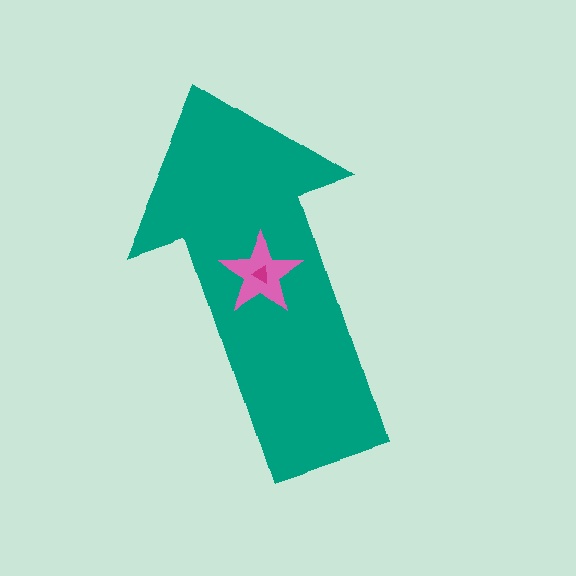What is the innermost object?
The magenta triangle.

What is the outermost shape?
The teal arrow.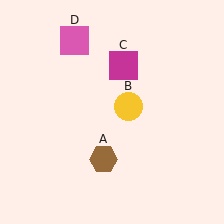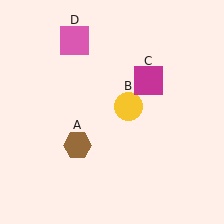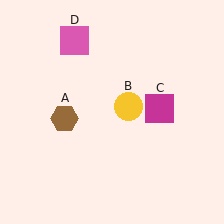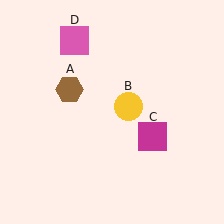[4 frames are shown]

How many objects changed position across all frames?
2 objects changed position: brown hexagon (object A), magenta square (object C).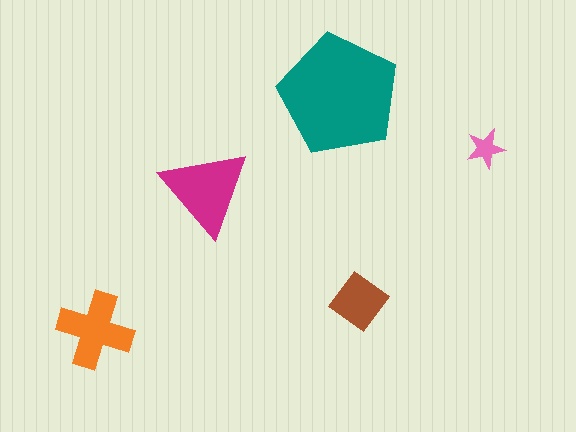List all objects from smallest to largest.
The pink star, the brown diamond, the orange cross, the magenta triangle, the teal pentagon.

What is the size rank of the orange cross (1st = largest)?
3rd.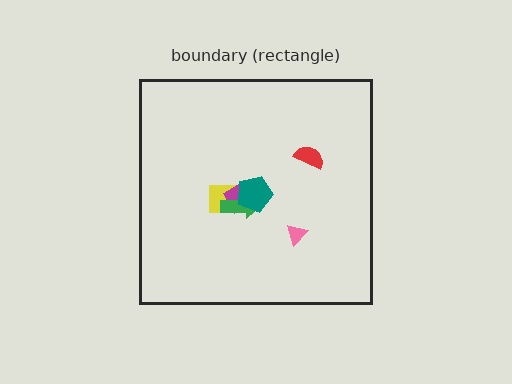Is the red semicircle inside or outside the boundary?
Inside.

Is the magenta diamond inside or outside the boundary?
Inside.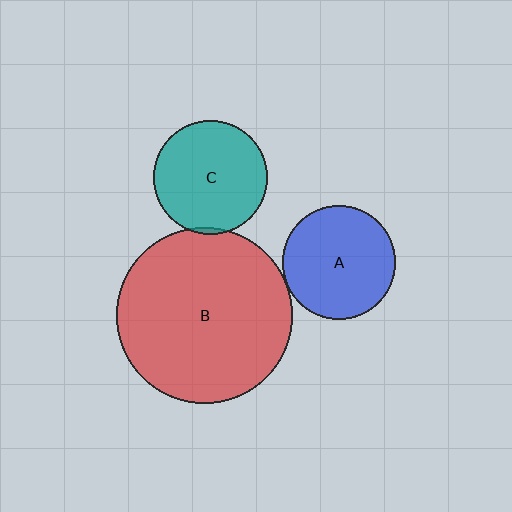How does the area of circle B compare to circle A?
Approximately 2.4 times.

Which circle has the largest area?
Circle B (red).